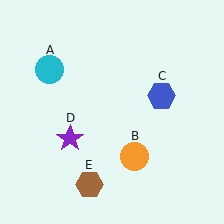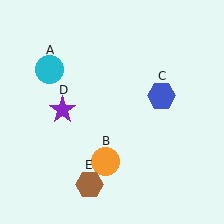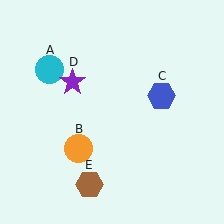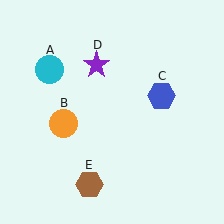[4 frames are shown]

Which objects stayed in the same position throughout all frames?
Cyan circle (object A) and blue hexagon (object C) and brown hexagon (object E) remained stationary.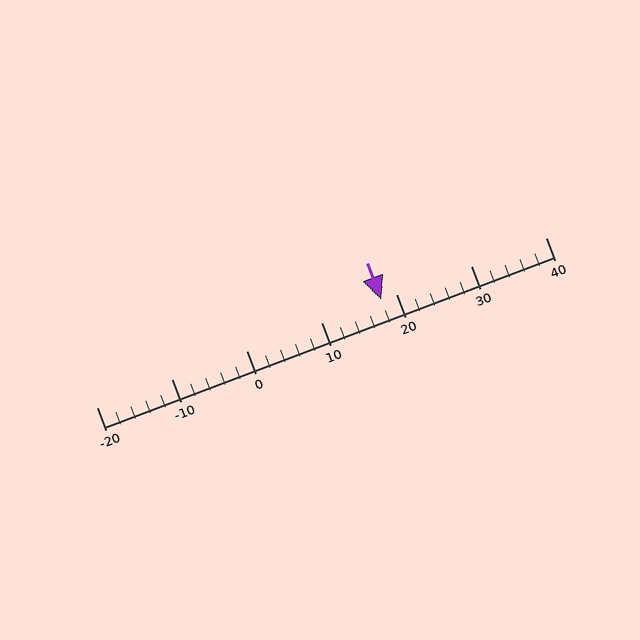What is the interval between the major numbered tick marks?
The major tick marks are spaced 10 units apart.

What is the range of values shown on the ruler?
The ruler shows values from -20 to 40.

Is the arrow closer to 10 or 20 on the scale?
The arrow is closer to 20.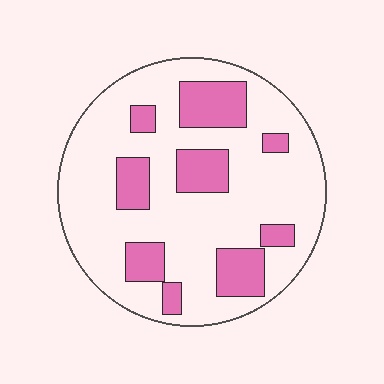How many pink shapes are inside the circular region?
9.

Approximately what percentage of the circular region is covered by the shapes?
Approximately 25%.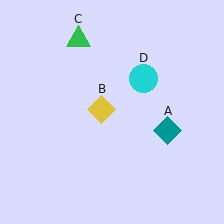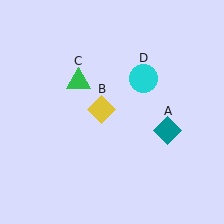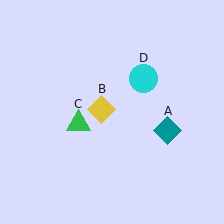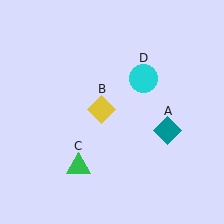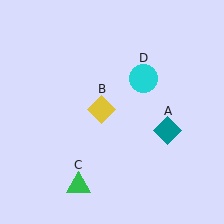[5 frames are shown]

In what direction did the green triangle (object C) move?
The green triangle (object C) moved down.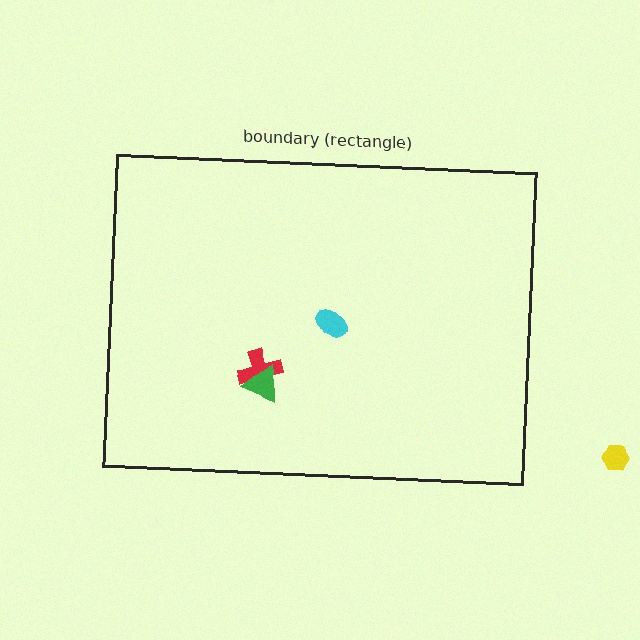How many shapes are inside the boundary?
3 inside, 1 outside.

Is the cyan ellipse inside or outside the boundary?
Inside.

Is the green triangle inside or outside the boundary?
Inside.